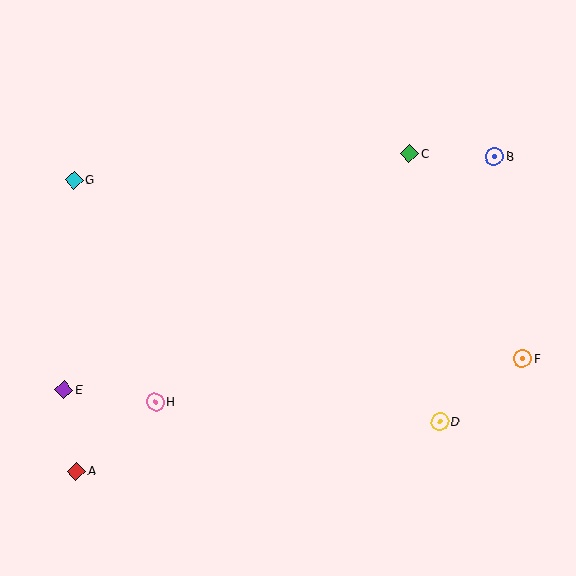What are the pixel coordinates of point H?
Point H is at (155, 402).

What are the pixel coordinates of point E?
Point E is at (64, 390).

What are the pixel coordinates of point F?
Point F is at (523, 358).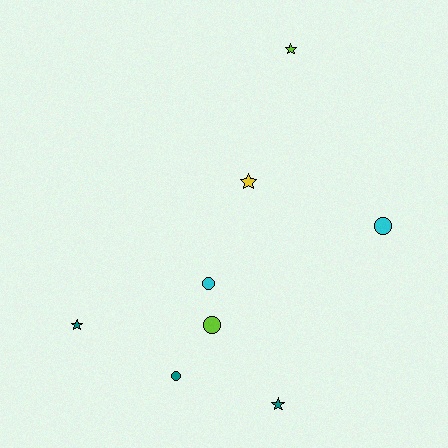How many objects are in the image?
There are 8 objects.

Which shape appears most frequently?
Circle, with 4 objects.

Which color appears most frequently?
Teal, with 3 objects.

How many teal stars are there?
There are 2 teal stars.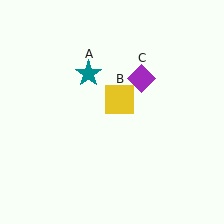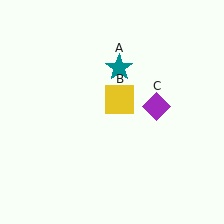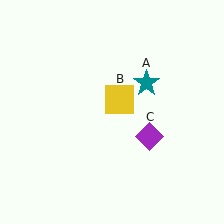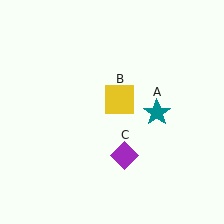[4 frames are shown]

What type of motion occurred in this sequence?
The teal star (object A), purple diamond (object C) rotated clockwise around the center of the scene.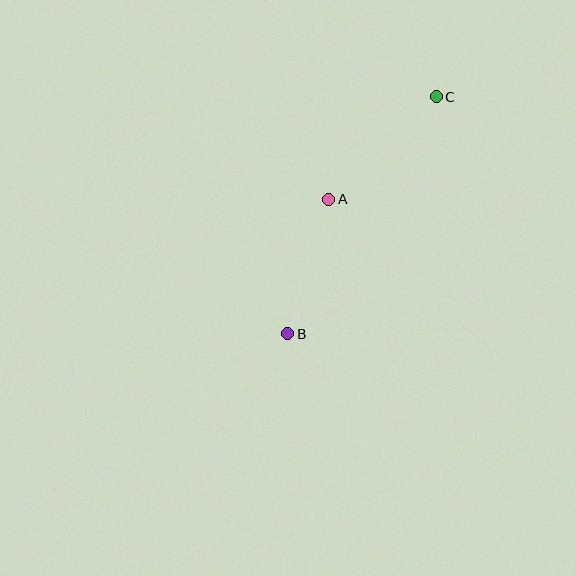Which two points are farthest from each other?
Points B and C are farthest from each other.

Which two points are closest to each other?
Points A and B are closest to each other.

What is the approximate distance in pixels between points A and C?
The distance between A and C is approximately 149 pixels.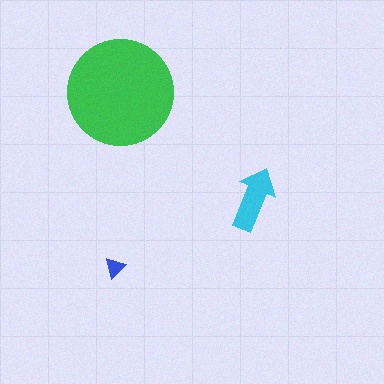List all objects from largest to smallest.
The green circle, the cyan arrow, the blue triangle.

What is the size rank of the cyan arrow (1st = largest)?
2nd.